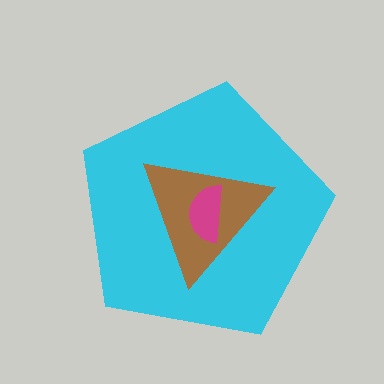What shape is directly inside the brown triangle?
The magenta semicircle.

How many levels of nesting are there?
3.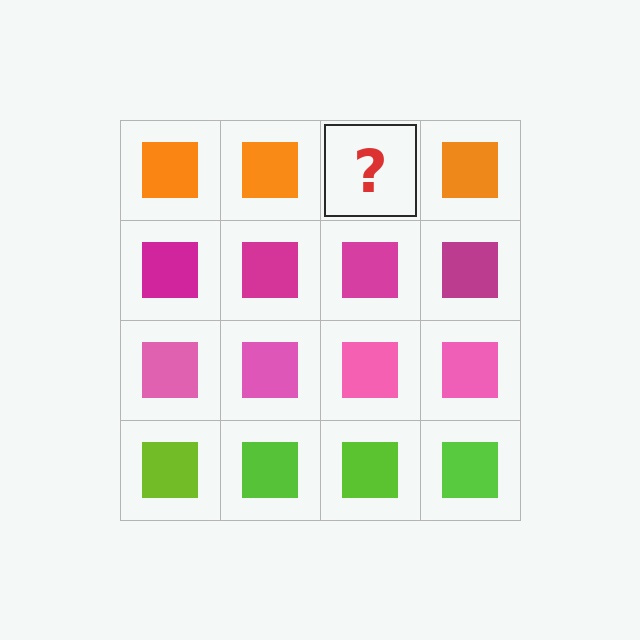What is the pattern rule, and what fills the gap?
The rule is that each row has a consistent color. The gap should be filled with an orange square.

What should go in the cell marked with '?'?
The missing cell should contain an orange square.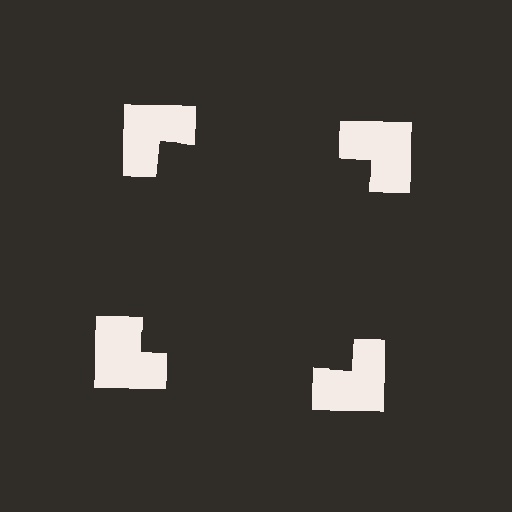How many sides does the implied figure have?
4 sides.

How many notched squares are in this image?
There are 4 — one at each vertex of the illusory square.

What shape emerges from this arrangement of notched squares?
An illusory square — its edges are inferred from the aligned wedge cuts in the notched squares, not physically drawn.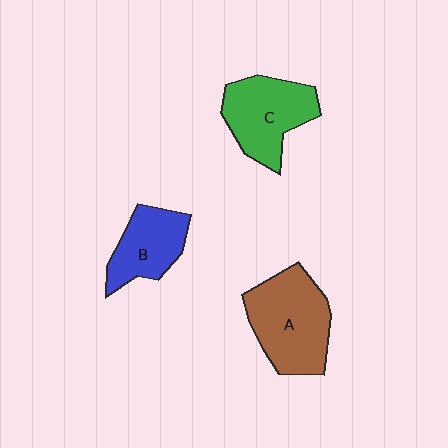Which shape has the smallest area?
Shape B (blue).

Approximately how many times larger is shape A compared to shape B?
Approximately 1.5 times.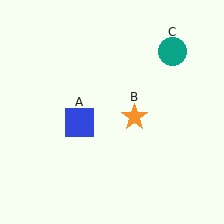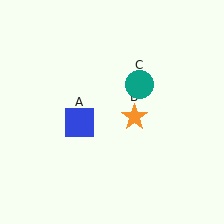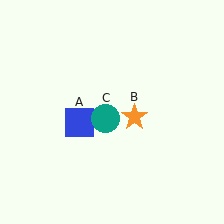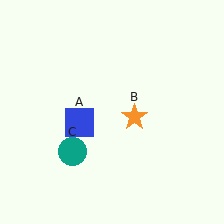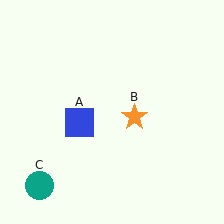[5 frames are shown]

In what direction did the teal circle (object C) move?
The teal circle (object C) moved down and to the left.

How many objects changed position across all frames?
1 object changed position: teal circle (object C).